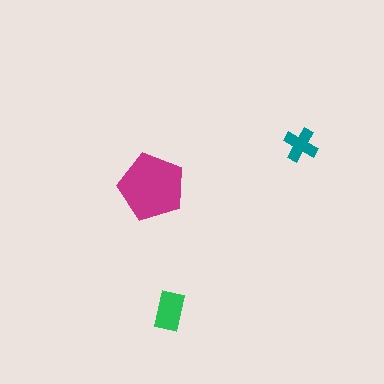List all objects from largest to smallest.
The magenta pentagon, the green rectangle, the teal cross.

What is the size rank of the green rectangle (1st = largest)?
2nd.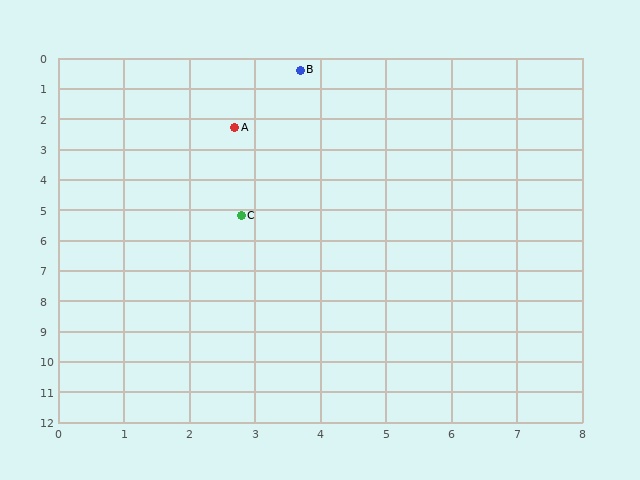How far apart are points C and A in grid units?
Points C and A are about 2.9 grid units apart.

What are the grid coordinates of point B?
Point B is at approximately (3.7, 0.4).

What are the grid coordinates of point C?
Point C is at approximately (2.8, 5.2).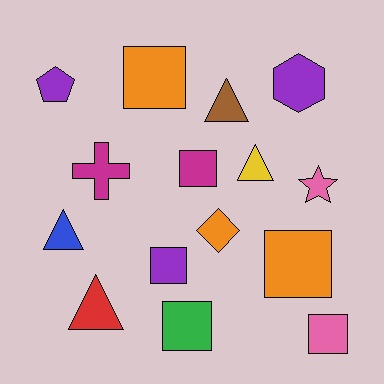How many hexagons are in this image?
There is 1 hexagon.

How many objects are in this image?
There are 15 objects.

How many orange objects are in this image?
There are 3 orange objects.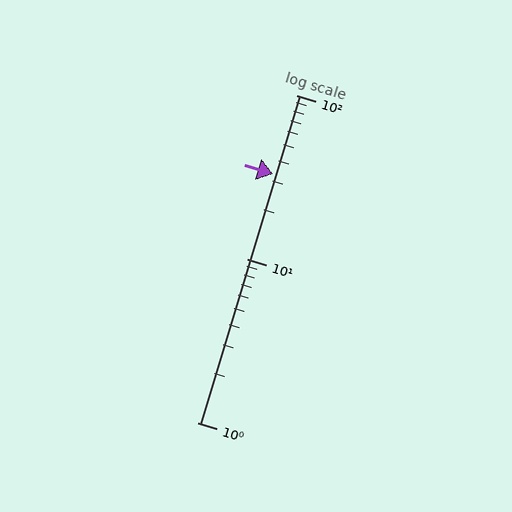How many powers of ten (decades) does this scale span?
The scale spans 2 decades, from 1 to 100.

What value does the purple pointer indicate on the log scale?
The pointer indicates approximately 33.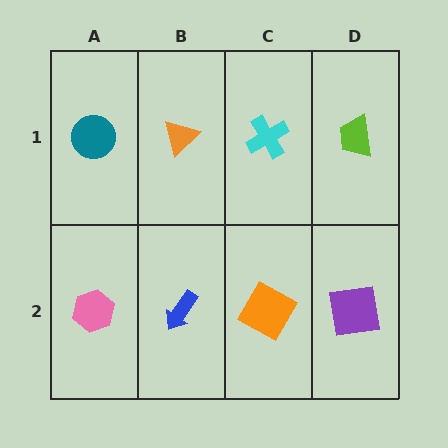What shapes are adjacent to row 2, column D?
A lime trapezoid (row 1, column D), an orange square (row 2, column C).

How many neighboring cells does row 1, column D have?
2.